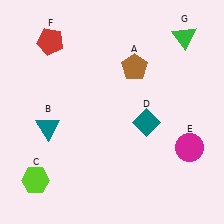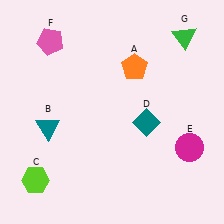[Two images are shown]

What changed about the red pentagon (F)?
In Image 1, F is red. In Image 2, it changed to pink.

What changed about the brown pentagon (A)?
In Image 1, A is brown. In Image 2, it changed to orange.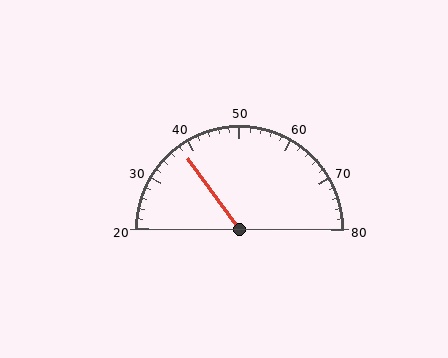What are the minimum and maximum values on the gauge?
The gauge ranges from 20 to 80.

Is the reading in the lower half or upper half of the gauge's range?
The reading is in the lower half of the range (20 to 80).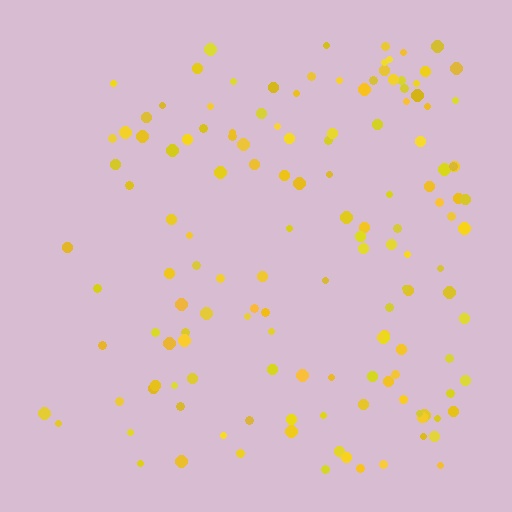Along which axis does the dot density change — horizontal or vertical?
Horizontal.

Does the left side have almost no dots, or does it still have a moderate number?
Still a moderate number, just noticeably fewer than the right.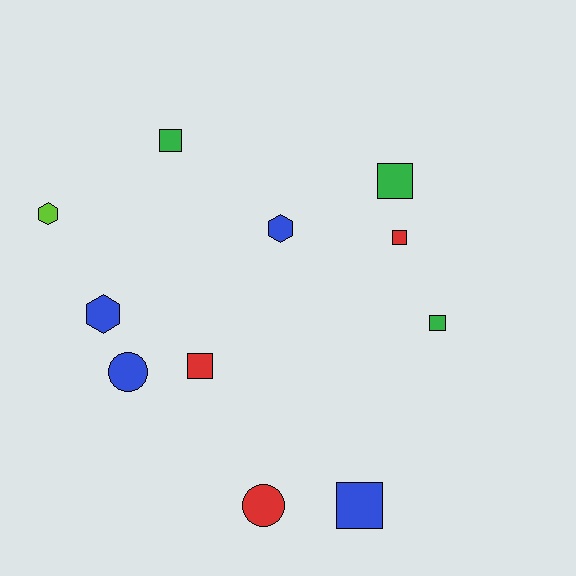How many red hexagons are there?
There are no red hexagons.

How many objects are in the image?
There are 11 objects.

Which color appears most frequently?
Blue, with 4 objects.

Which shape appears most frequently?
Square, with 6 objects.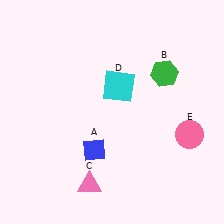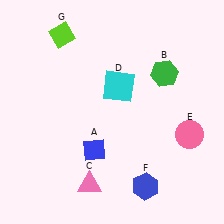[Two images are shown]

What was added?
A blue hexagon (F), a lime diamond (G) were added in Image 2.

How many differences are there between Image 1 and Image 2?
There are 2 differences between the two images.